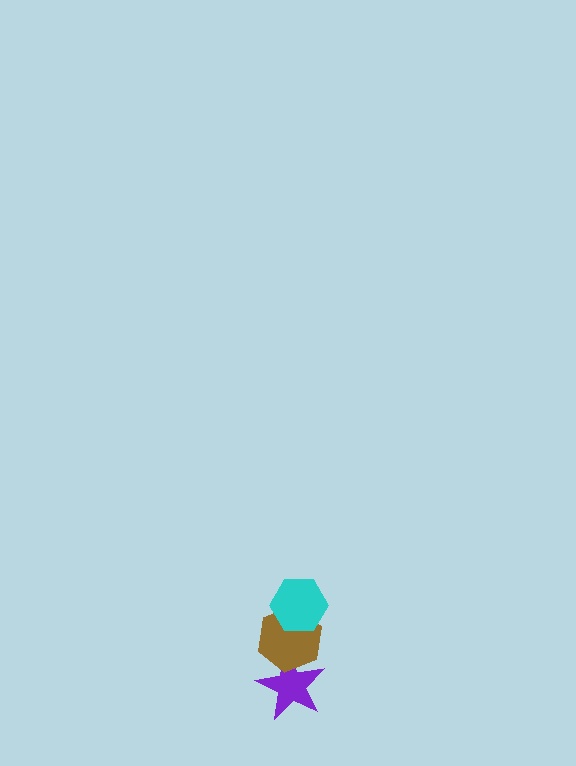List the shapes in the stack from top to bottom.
From top to bottom: the cyan hexagon, the brown hexagon, the purple star.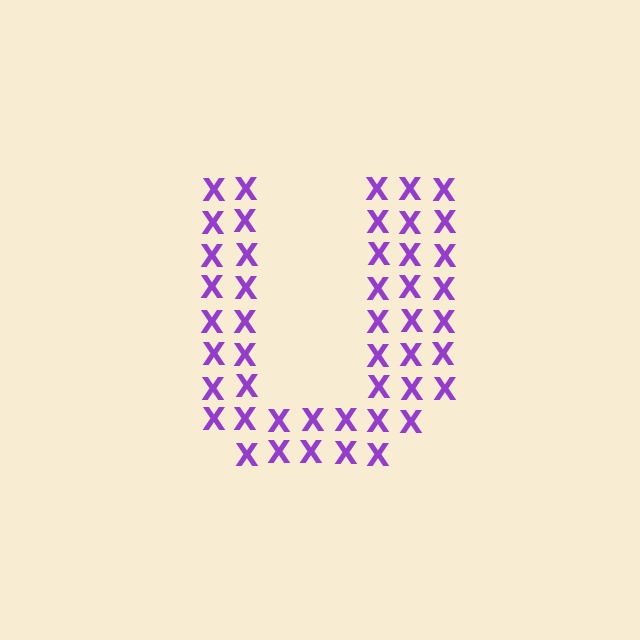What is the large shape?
The large shape is the letter U.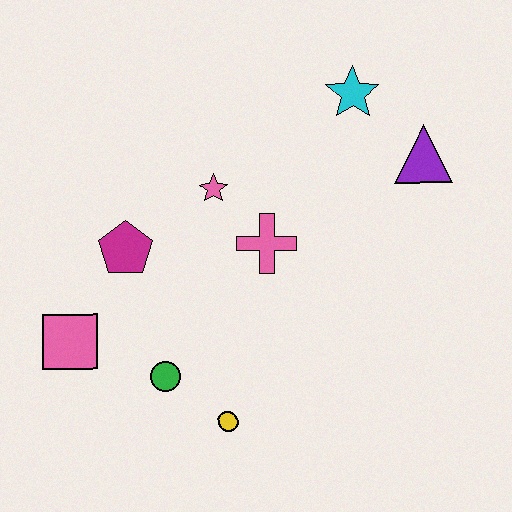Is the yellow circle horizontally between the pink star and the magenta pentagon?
No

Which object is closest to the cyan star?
The purple triangle is closest to the cyan star.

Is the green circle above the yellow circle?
Yes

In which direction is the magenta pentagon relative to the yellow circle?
The magenta pentagon is above the yellow circle.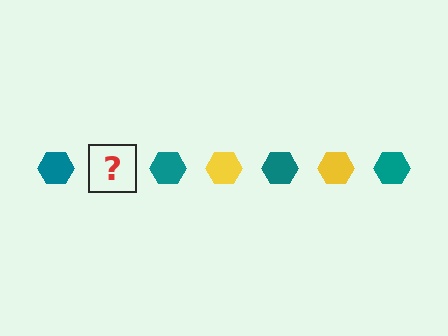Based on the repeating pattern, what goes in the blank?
The blank should be a yellow hexagon.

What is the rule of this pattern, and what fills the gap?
The rule is that the pattern cycles through teal, yellow hexagons. The gap should be filled with a yellow hexagon.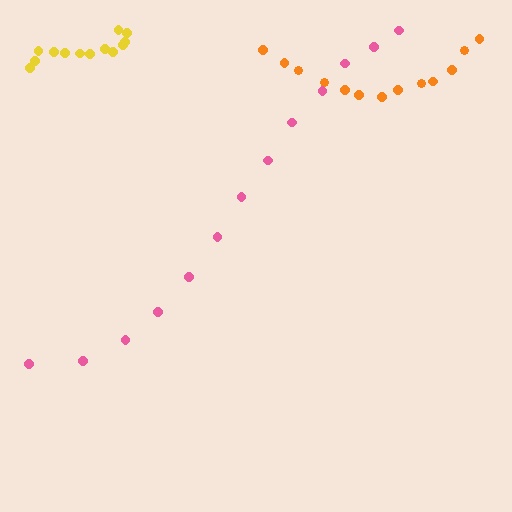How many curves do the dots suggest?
There are 3 distinct paths.